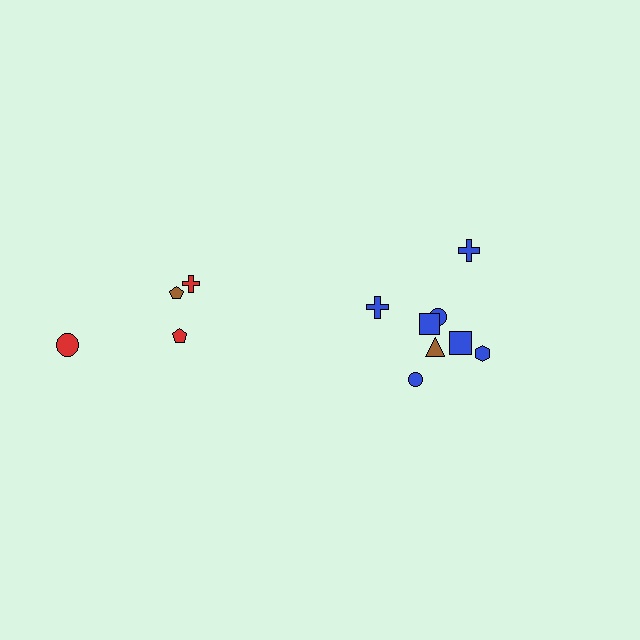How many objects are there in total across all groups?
There are 12 objects.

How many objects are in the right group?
There are 8 objects.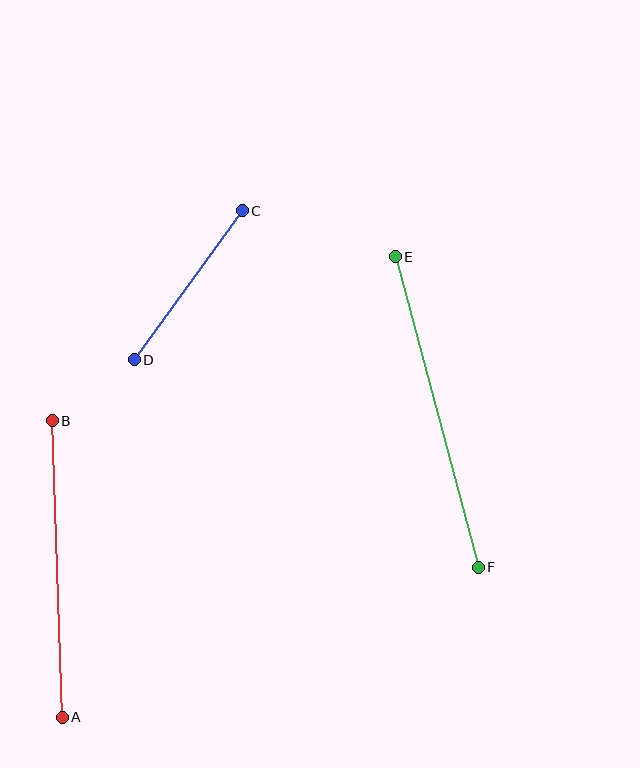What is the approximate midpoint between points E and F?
The midpoint is at approximately (437, 412) pixels.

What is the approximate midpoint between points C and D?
The midpoint is at approximately (188, 285) pixels.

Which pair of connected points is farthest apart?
Points E and F are farthest apart.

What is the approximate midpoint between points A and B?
The midpoint is at approximately (57, 569) pixels.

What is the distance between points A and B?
The distance is approximately 297 pixels.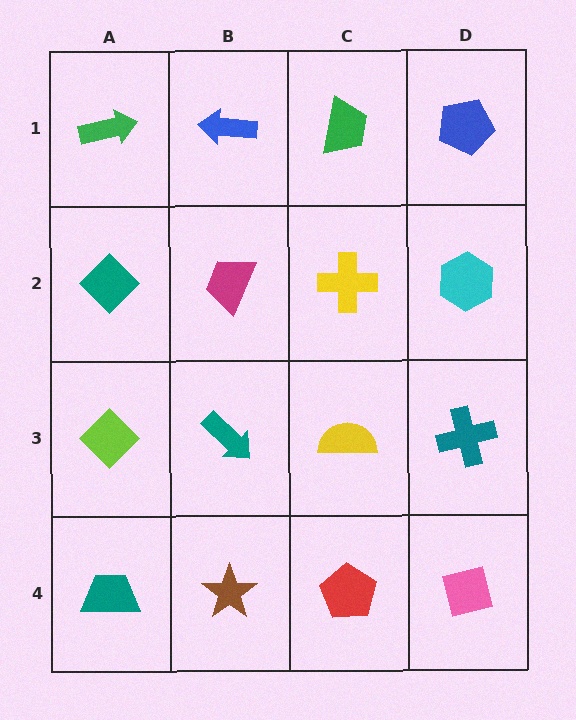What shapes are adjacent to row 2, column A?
A green arrow (row 1, column A), a lime diamond (row 3, column A), a magenta trapezoid (row 2, column B).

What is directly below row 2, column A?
A lime diamond.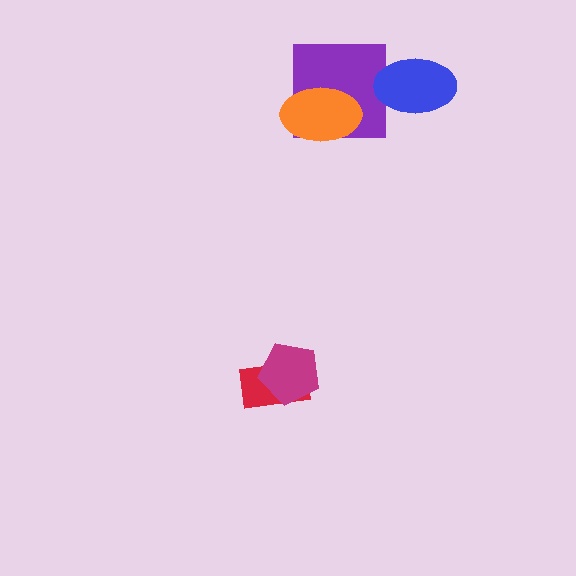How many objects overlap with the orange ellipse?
1 object overlaps with the orange ellipse.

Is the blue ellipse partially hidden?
No, no other shape covers it.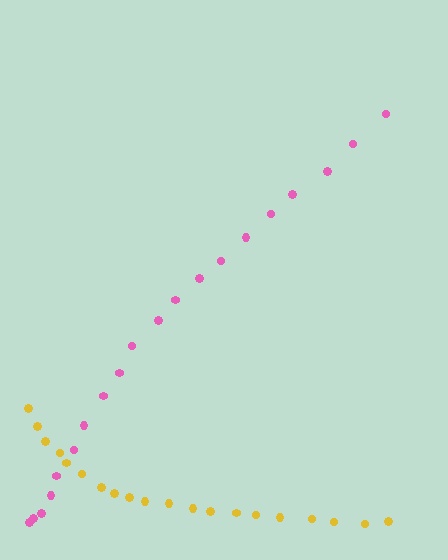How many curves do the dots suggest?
There are 2 distinct paths.